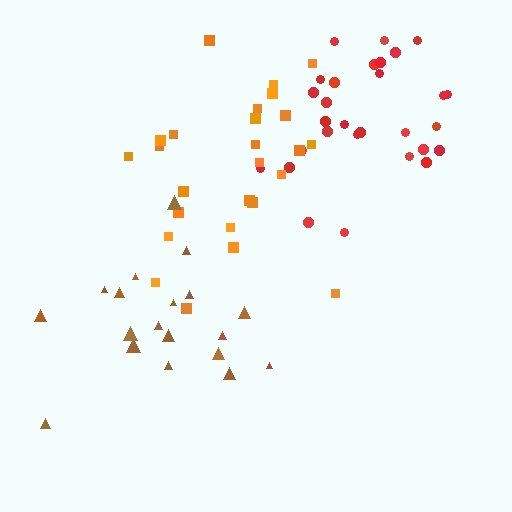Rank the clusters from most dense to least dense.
red, orange, brown.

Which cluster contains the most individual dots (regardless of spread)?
Red (29).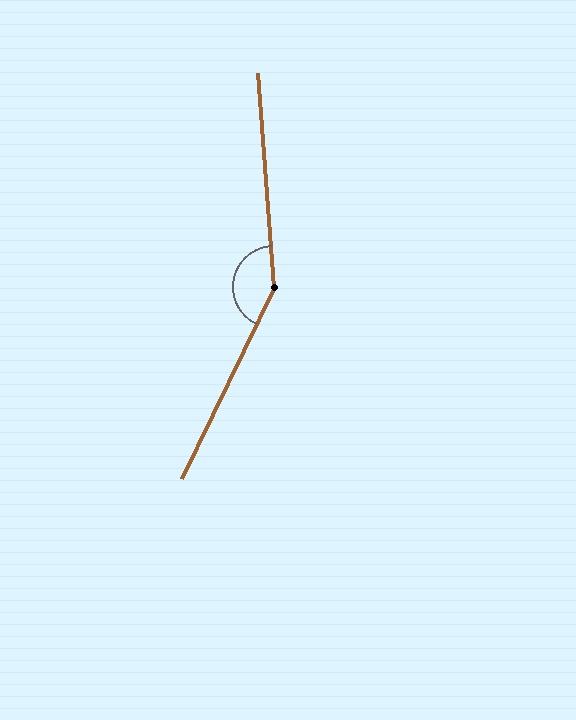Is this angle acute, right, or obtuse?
It is obtuse.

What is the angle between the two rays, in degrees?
Approximately 150 degrees.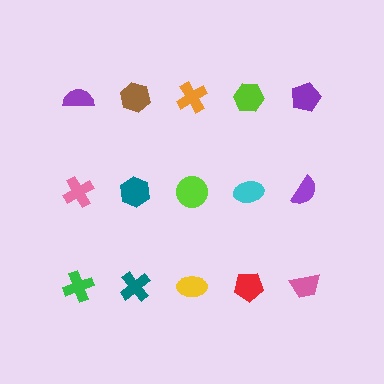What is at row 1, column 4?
A lime hexagon.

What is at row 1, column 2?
A brown hexagon.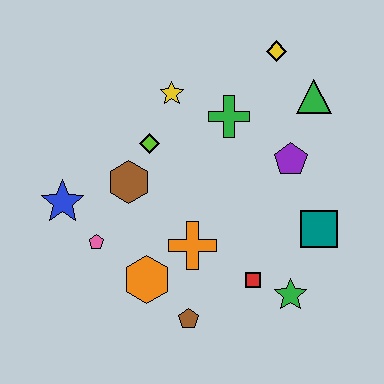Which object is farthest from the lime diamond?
The green star is farthest from the lime diamond.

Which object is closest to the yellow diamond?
The green triangle is closest to the yellow diamond.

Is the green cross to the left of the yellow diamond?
Yes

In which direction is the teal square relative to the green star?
The teal square is above the green star.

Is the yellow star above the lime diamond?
Yes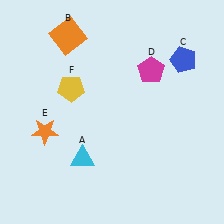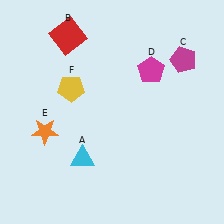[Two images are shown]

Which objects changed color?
B changed from orange to red. C changed from blue to magenta.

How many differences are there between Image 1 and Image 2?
There are 2 differences between the two images.